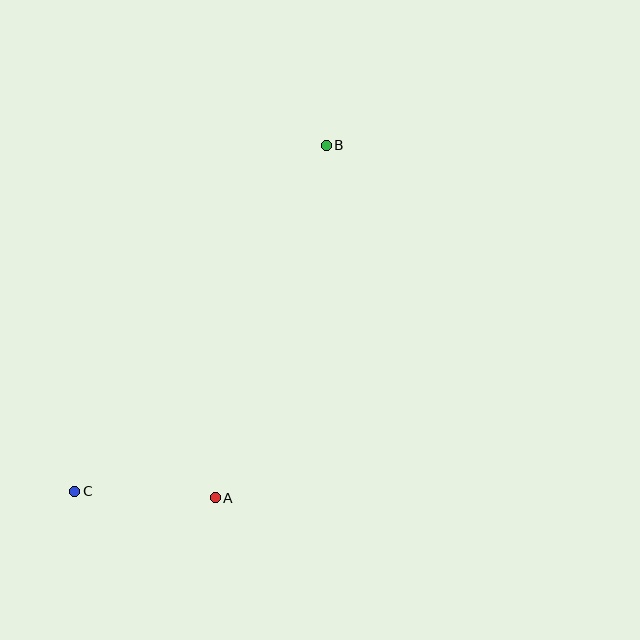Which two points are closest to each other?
Points A and C are closest to each other.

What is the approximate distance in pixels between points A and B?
The distance between A and B is approximately 370 pixels.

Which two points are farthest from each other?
Points B and C are farthest from each other.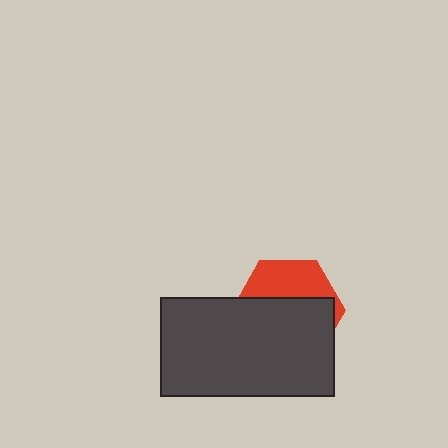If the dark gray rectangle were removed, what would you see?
You would see the complete red hexagon.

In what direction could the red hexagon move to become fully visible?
The red hexagon could move up. That would shift it out from behind the dark gray rectangle entirely.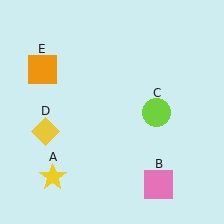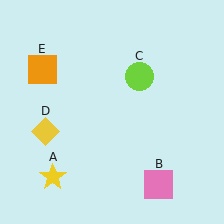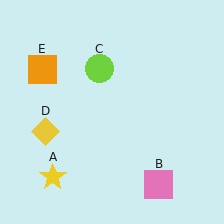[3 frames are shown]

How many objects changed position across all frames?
1 object changed position: lime circle (object C).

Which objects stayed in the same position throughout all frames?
Yellow star (object A) and pink square (object B) and yellow diamond (object D) and orange square (object E) remained stationary.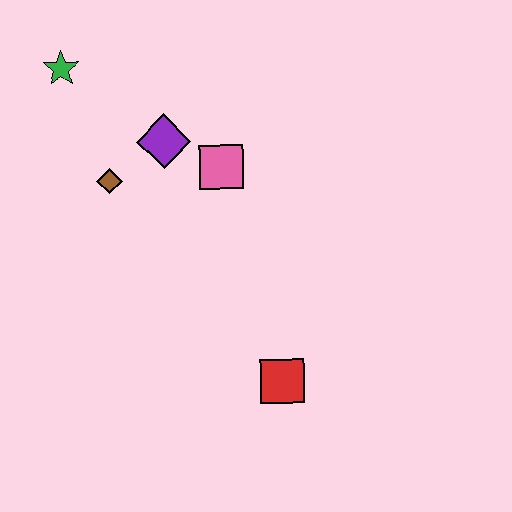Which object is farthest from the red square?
The green star is farthest from the red square.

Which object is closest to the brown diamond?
The purple diamond is closest to the brown diamond.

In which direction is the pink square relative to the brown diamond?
The pink square is to the right of the brown diamond.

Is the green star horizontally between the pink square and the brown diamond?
No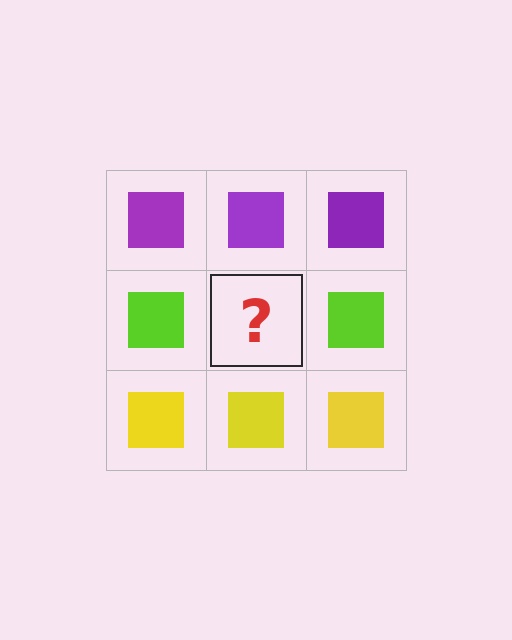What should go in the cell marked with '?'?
The missing cell should contain a lime square.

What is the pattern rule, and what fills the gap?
The rule is that each row has a consistent color. The gap should be filled with a lime square.